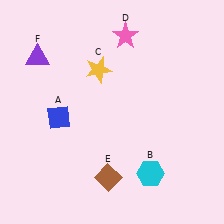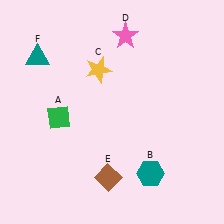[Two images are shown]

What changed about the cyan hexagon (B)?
In Image 1, B is cyan. In Image 2, it changed to teal.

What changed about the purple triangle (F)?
In Image 1, F is purple. In Image 2, it changed to teal.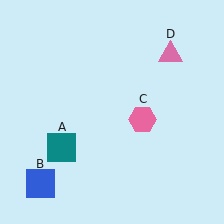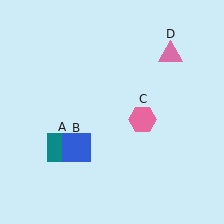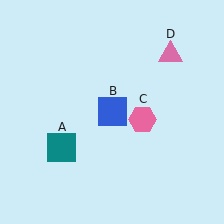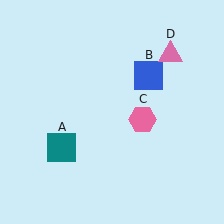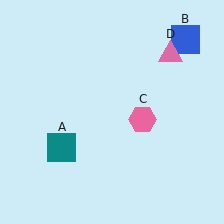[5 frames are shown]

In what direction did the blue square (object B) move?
The blue square (object B) moved up and to the right.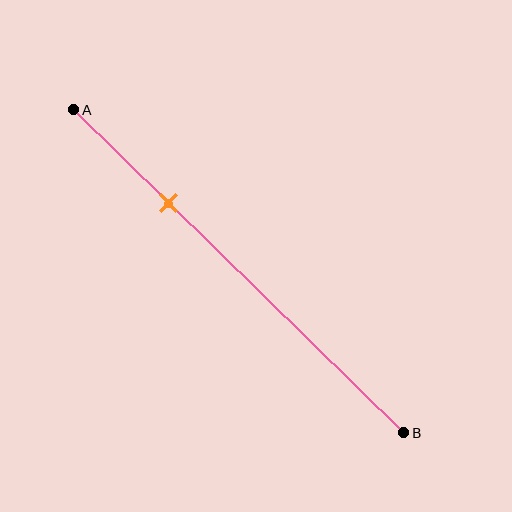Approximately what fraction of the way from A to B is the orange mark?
The orange mark is approximately 30% of the way from A to B.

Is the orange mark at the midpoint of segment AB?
No, the mark is at about 30% from A, not at the 50% midpoint.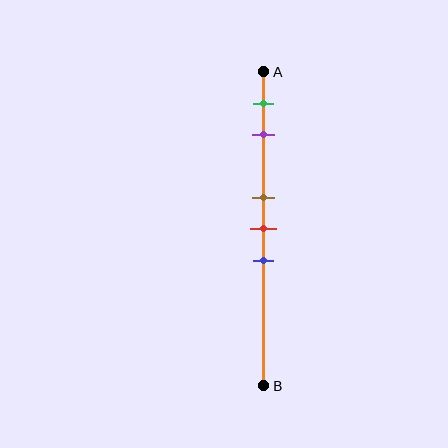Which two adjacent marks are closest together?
The brown and red marks are the closest adjacent pair.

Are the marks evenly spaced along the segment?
No, the marks are not evenly spaced.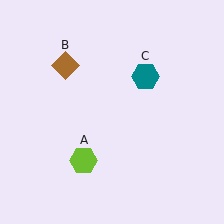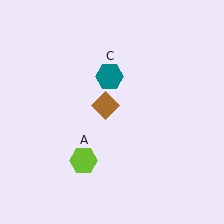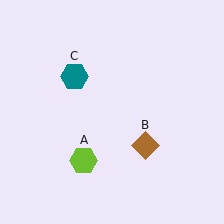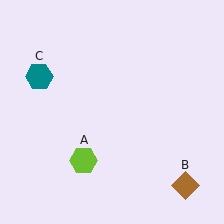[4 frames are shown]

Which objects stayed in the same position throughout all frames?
Lime hexagon (object A) remained stationary.